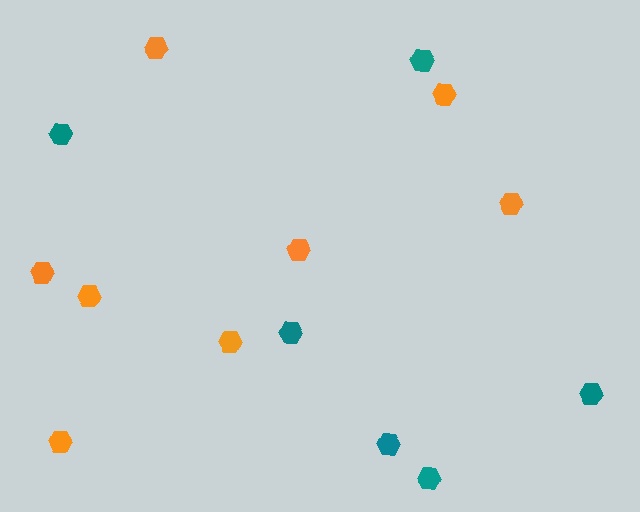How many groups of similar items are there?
There are 2 groups: one group of teal hexagons (6) and one group of orange hexagons (8).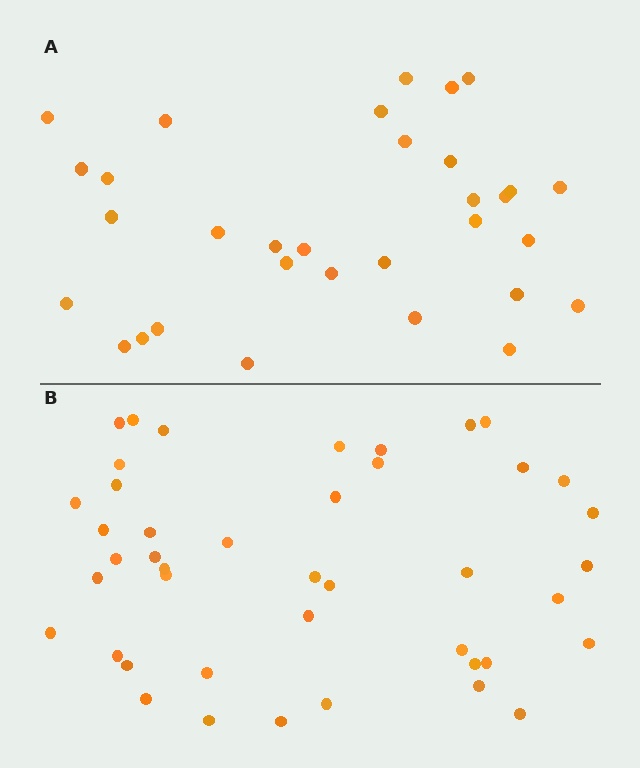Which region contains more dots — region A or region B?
Region B (the bottom region) has more dots.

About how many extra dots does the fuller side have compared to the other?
Region B has roughly 12 or so more dots than region A.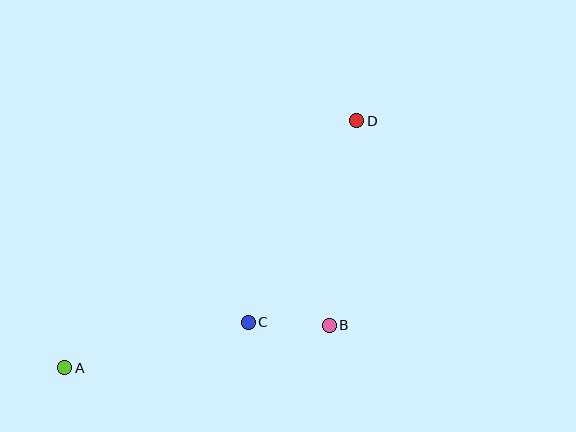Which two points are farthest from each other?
Points A and D are farthest from each other.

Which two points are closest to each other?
Points B and C are closest to each other.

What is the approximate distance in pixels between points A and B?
The distance between A and B is approximately 268 pixels.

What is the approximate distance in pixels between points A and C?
The distance between A and C is approximately 189 pixels.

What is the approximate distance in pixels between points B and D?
The distance between B and D is approximately 206 pixels.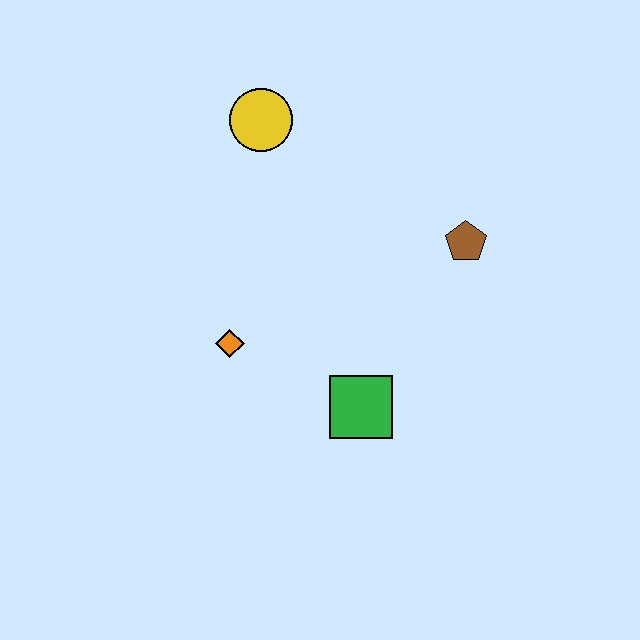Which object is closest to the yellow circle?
The orange diamond is closest to the yellow circle.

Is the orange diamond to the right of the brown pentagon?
No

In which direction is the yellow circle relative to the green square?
The yellow circle is above the green square.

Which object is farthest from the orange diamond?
The brown pentagon is farthest from the orange diamond.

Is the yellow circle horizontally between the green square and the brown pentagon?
No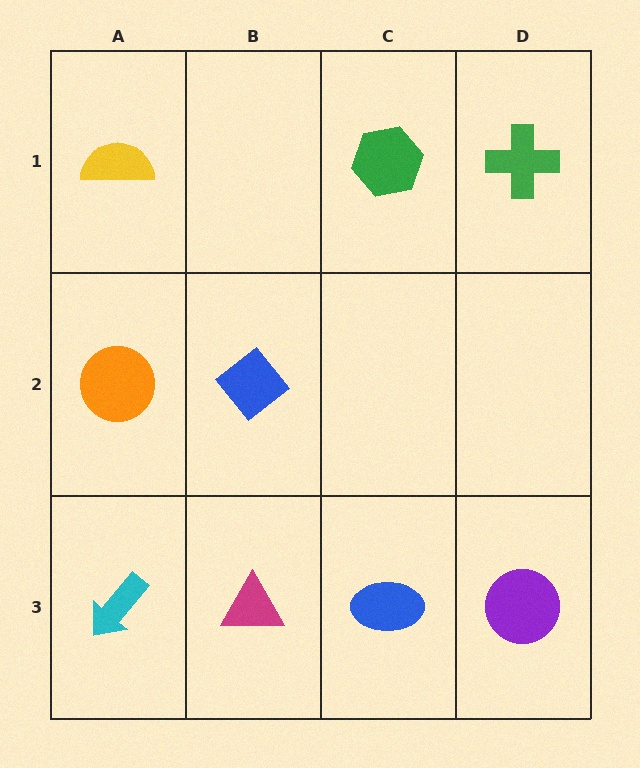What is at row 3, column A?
A cyan arrow.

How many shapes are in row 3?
4 shapes.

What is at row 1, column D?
A green cross.